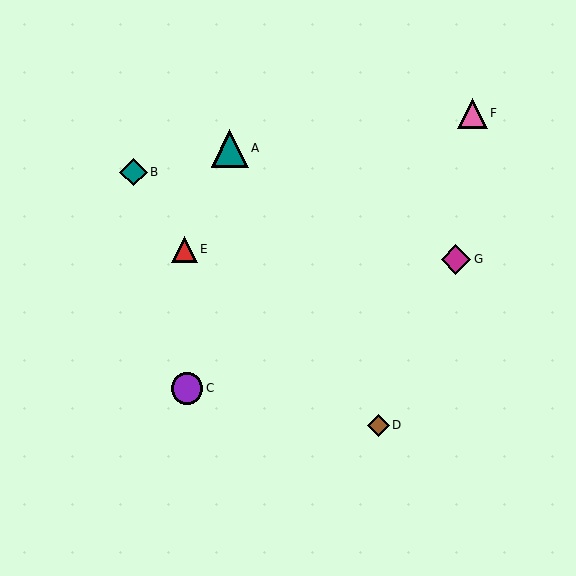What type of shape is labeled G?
Shape G is a magenta diamond.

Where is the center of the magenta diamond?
The center of the magenta diamond is at (456, 259).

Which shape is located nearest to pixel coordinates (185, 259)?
The red triangle (labeled E) at (184, 249) is nearest to that location.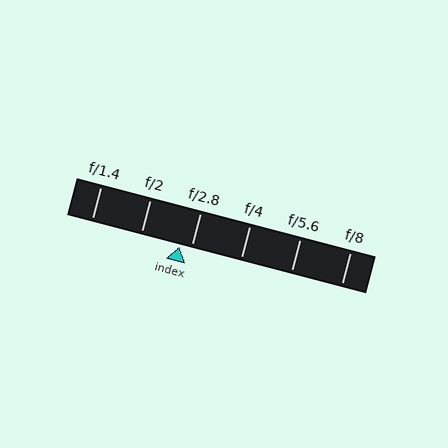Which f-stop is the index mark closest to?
The index mark is closest to f/2.8.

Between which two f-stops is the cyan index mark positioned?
The index mark is between f/2 and f/2.8.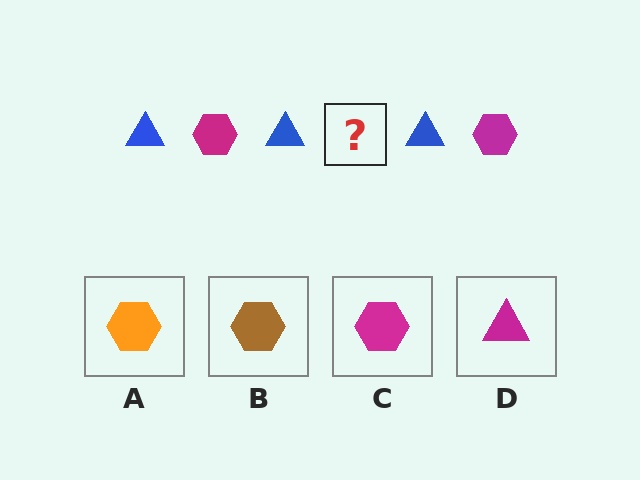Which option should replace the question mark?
Option C.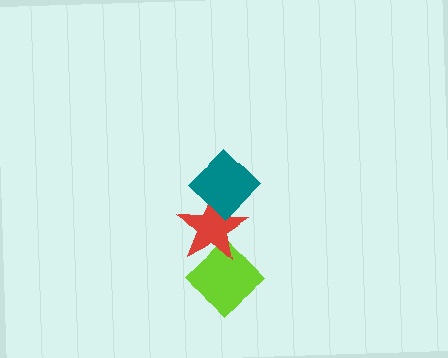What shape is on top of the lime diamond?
The red star is on top of the lime diamond.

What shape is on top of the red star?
The teal diamond is on top of the red star.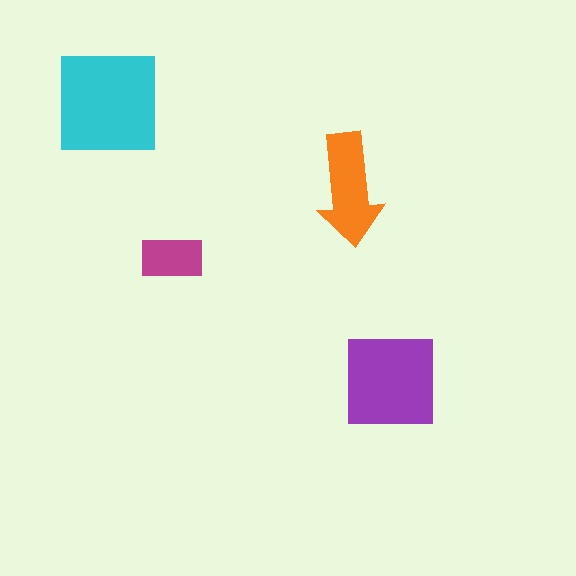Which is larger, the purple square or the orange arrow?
The purple square.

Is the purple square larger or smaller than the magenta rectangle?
Larger.